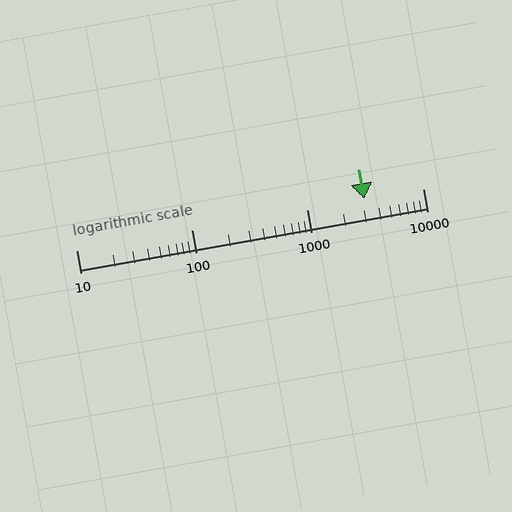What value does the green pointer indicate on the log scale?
The pointer indicates approximately 3100.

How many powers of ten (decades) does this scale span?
The scale spans 3 decades, from 10 to 10000.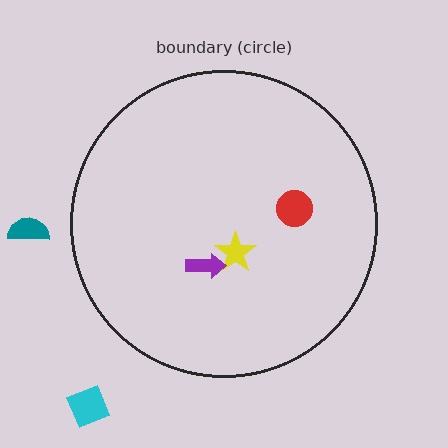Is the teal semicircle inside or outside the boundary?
Outside.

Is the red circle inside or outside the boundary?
Inside.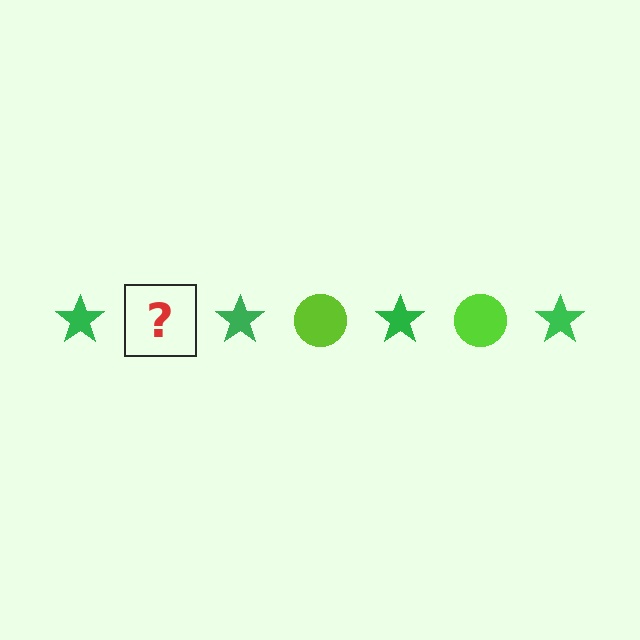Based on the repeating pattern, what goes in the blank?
The blank should be a lime circle.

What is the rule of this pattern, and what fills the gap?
The rule is that the pattern alternates between green star and lime circle. The gap should be filled with a lime circle.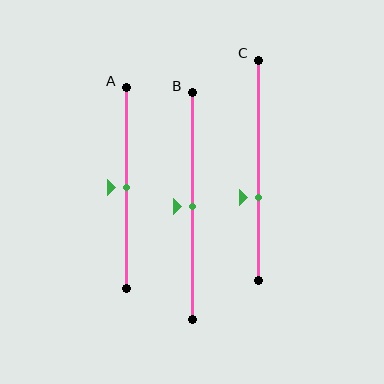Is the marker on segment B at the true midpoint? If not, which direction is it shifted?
Yes, the marker on segment B is at the true midpoint.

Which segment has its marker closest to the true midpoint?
Segment A has its marker closest to the true midpoint.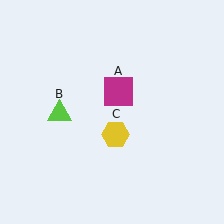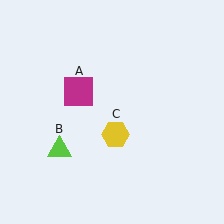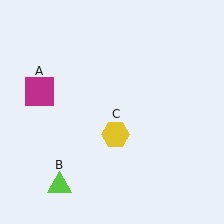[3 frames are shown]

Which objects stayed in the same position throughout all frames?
Yellow hexagon (object C) remained stationary.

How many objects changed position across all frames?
2 objects changed position: magenta square (object A), lime triangle (object B).